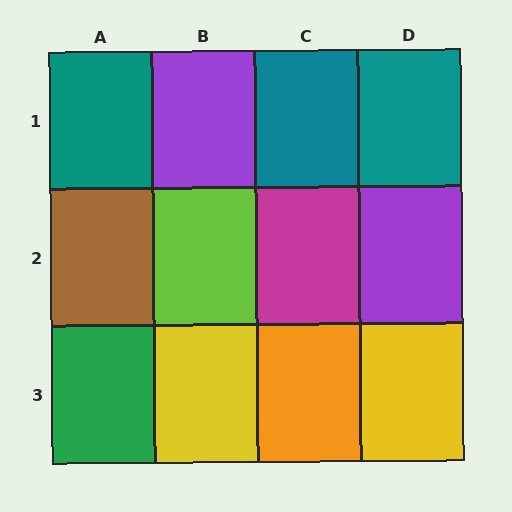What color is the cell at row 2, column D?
Purple.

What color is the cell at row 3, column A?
Green.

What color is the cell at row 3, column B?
Yellow.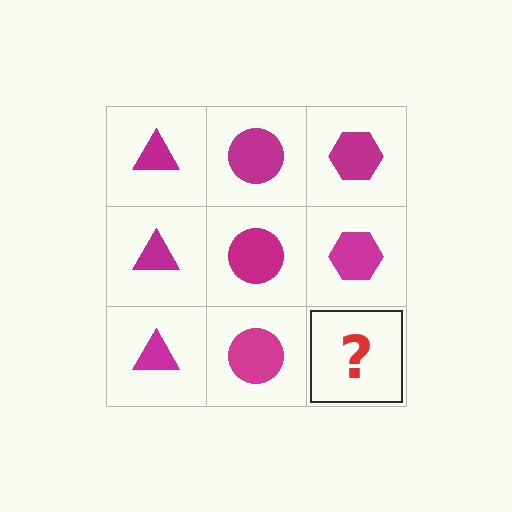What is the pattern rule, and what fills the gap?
The rule is that each column has a consistent shape. The gap should be filled with a magenta hexagon.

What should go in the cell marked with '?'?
The missing cell should contain a magenta hexagon.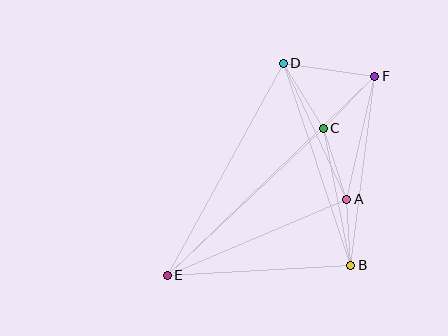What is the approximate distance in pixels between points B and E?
The distance between B and E is approximately 184 pixels.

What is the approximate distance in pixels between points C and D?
The distance between C and D is approximately 76 pixels.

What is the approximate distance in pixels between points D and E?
The distance between D and E is approximately 242 pixels.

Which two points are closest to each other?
Points A and B are closest to each other.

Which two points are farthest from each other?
Points E and F are farthest from each other.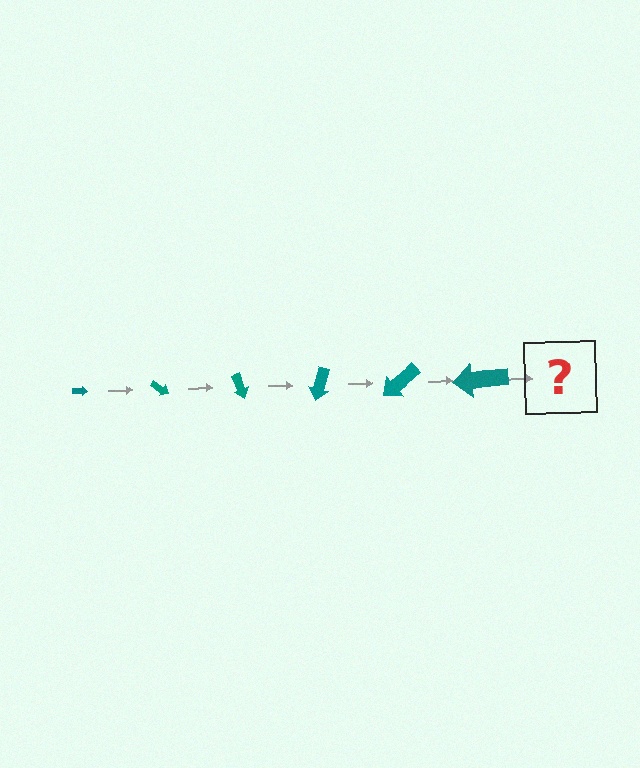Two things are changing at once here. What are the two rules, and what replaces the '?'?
The two rules are that the arrow grows larger each step and it rotates 35 degrees each step. The '?' should be an arrow, larger than the previous one and rotated 210 degrees from the start.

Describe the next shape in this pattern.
It should be an arrow, larger than the previous one and rotated 210 degrees from the start.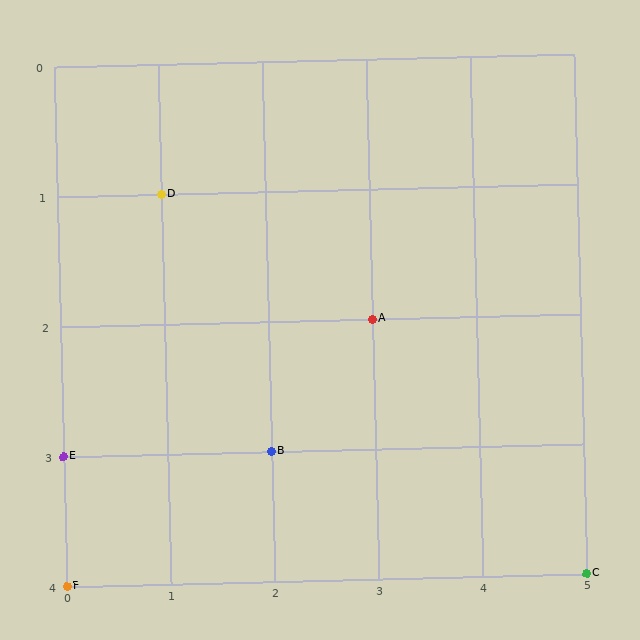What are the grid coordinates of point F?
Point F is at grid coordinates (0, 4).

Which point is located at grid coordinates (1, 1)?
Point D is at (1, 1).